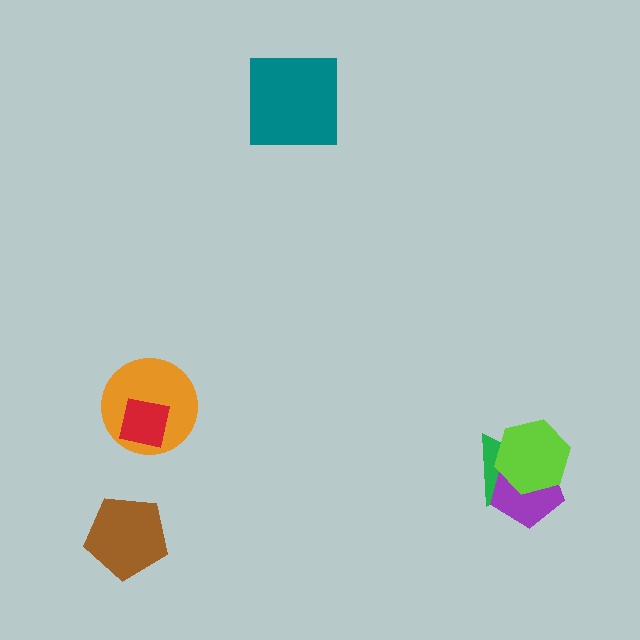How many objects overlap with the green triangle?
2 objects overlap with the green triangle.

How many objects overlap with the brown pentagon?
0 objects overlap with the brown pentagon.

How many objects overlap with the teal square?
0 objects overlap with the teal square.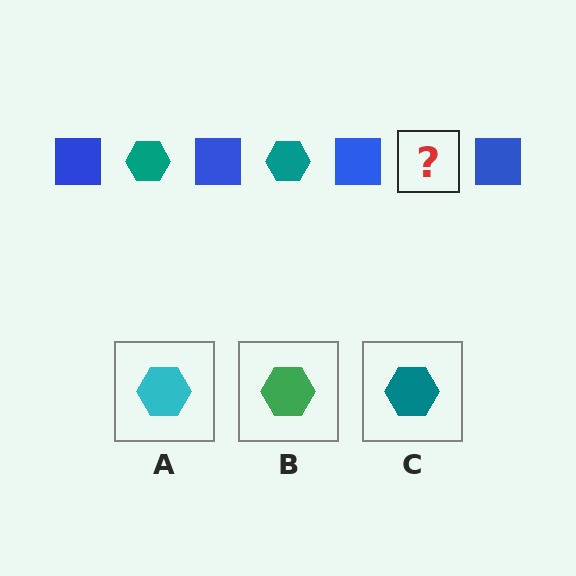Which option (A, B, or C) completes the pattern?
C.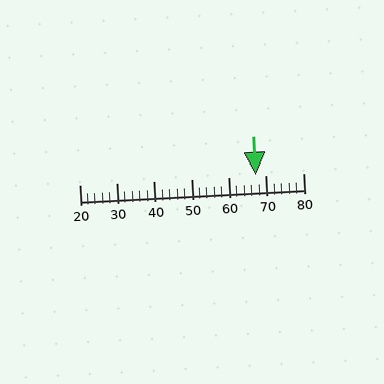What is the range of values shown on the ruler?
The ruler shows values from 20 to 80.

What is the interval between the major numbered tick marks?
The major tick marks are spaced 10 units apart.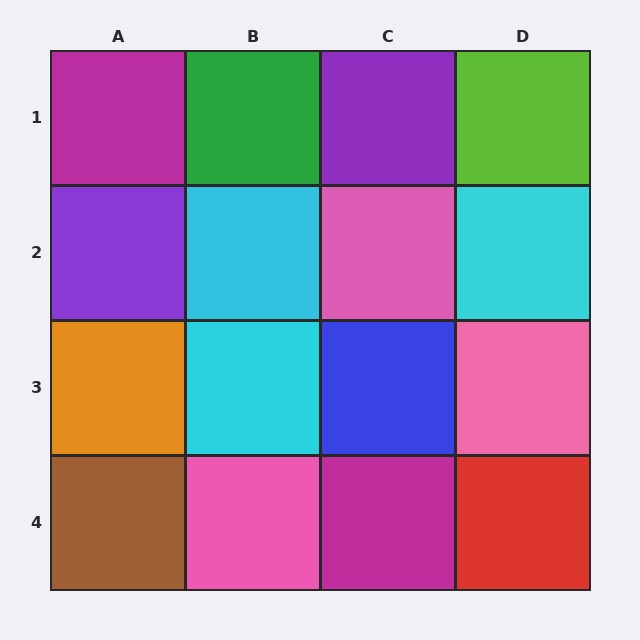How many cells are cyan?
3 cells are cyan.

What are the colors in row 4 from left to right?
Brown, pink, magenta, red.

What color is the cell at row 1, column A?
Magenta.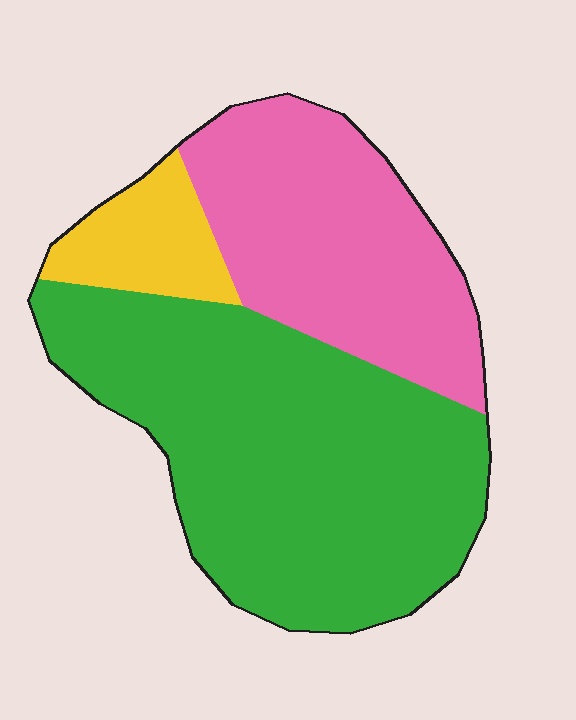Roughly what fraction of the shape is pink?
Pink covers about 35% of the shape.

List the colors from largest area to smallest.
From largest to smallest: green, pink, yellow.